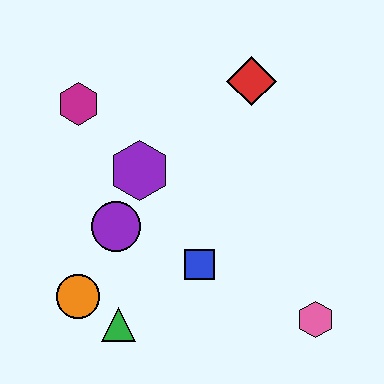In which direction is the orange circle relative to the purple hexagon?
The orange circle is below the purple hexagon.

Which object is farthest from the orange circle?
The red diamond is farthest from the orange circle.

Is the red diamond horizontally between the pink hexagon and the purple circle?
Yes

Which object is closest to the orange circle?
The green triangle is closest to the orange circle.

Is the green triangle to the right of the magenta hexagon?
Yes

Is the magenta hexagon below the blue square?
No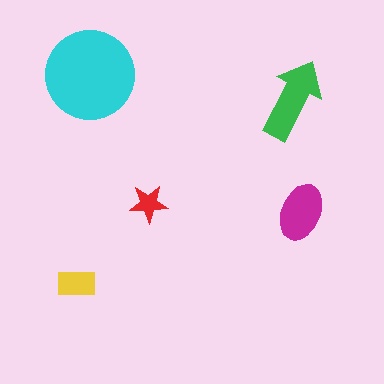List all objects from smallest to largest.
The red star, the yellow rectangle, the magenta ellipse, the green arrow, the cyan circle.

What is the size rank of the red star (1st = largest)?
5th.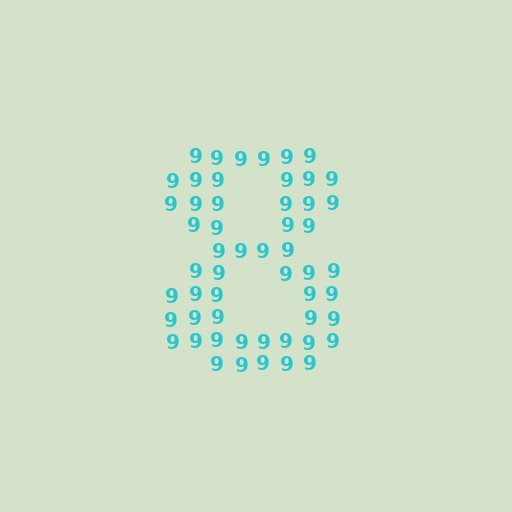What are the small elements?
The small elements are digit 9's.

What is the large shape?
The large shape is the digit 8.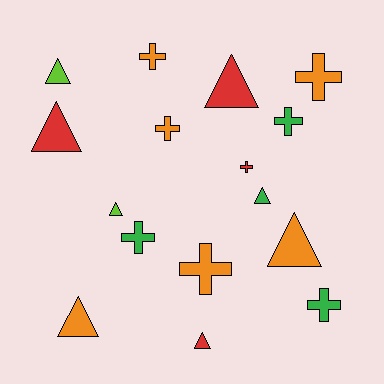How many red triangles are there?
There are 3 red triangles.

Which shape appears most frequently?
Triangle, with 8 objects.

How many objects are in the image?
There are 16 objects.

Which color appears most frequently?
Orange, with 6 objects.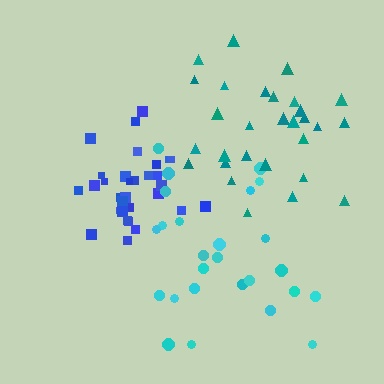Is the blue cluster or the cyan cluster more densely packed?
Blue.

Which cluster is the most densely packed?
Blue.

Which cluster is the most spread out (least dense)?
Cyan.